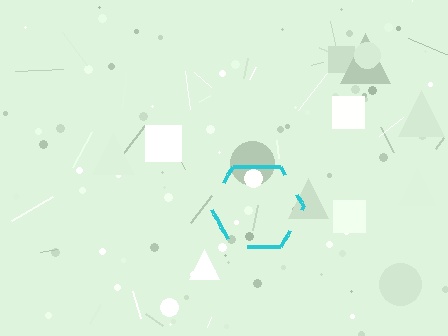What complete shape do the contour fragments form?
The contour fragments form a hexagon.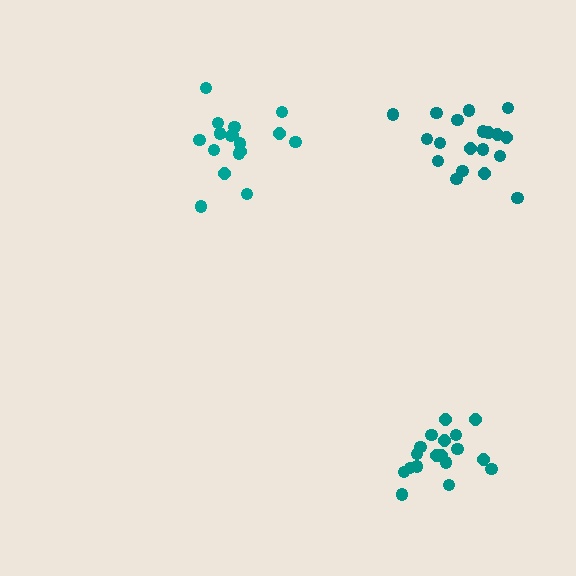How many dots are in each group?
Group 1: 19 dots, Group 2: 17 dots, Group 3: 18 dots (54 total).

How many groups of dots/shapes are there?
There are 3 groups.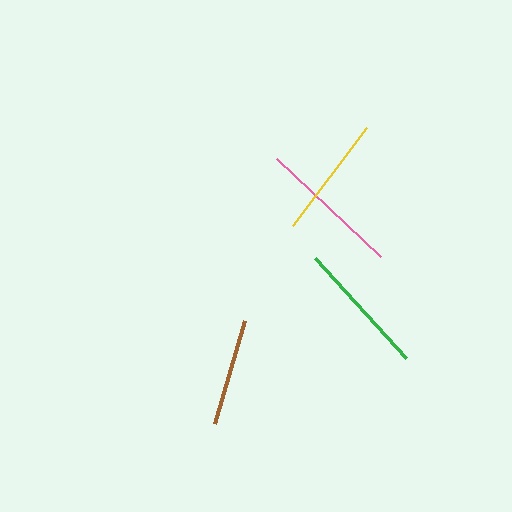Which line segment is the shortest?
The brown line is the shortest at approximately 107 pixels.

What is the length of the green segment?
The green segment is approximately 135 pixels long.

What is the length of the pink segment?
The pink segment is approximately 143 pixels long.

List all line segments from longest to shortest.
From longest to shortest: pink, green, yellow, brown.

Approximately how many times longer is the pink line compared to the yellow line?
The pink line is approximately 1.2 times the length of the yellow line.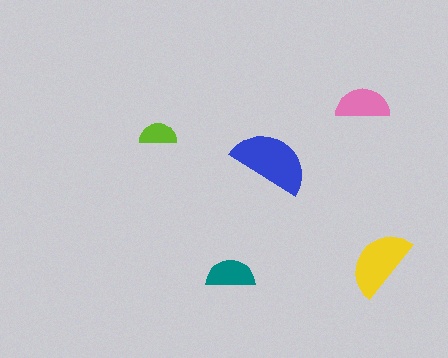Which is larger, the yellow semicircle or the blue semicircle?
The blue one.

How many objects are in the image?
There are 5 objects in the image.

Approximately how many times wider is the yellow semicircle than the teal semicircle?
About 1.5 times wider.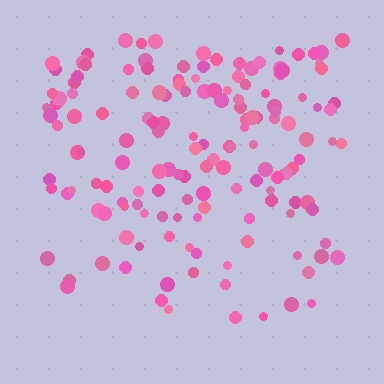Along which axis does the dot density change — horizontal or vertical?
Vertical.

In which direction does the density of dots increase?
From bottom to top, with the top side densest.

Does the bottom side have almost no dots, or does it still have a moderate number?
Still a moderate number, just noticeably fewer than the top.